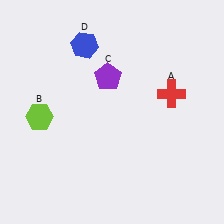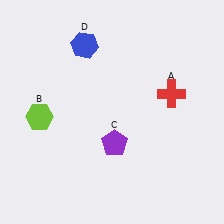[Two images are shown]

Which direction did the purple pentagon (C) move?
The purple pentagon (C) moved down.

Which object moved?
The purple pentagon (C) moved down.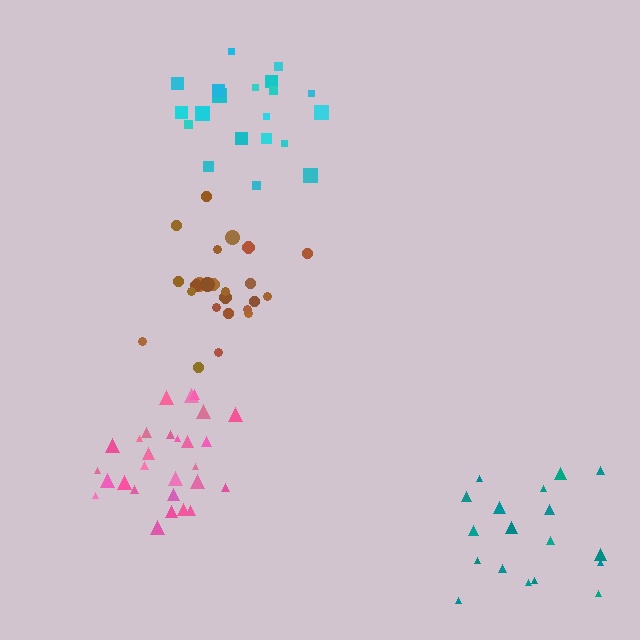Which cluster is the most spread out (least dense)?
Teal.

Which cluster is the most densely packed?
Pink.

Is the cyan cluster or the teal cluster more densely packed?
Cyan.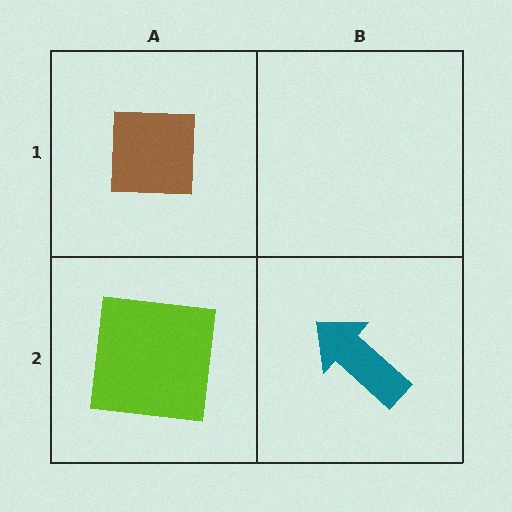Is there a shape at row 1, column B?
No, that cell is empty.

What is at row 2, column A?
A lime square.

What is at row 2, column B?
A teal arrow.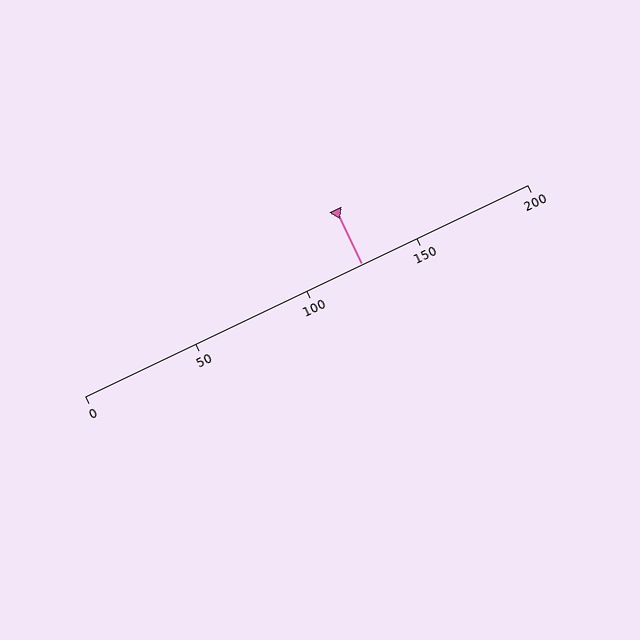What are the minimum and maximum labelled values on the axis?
The axis runs from 0 to 200.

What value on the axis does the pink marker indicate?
The marker indicates approximately 125.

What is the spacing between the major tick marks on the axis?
The major ticks are spaced 50 apart.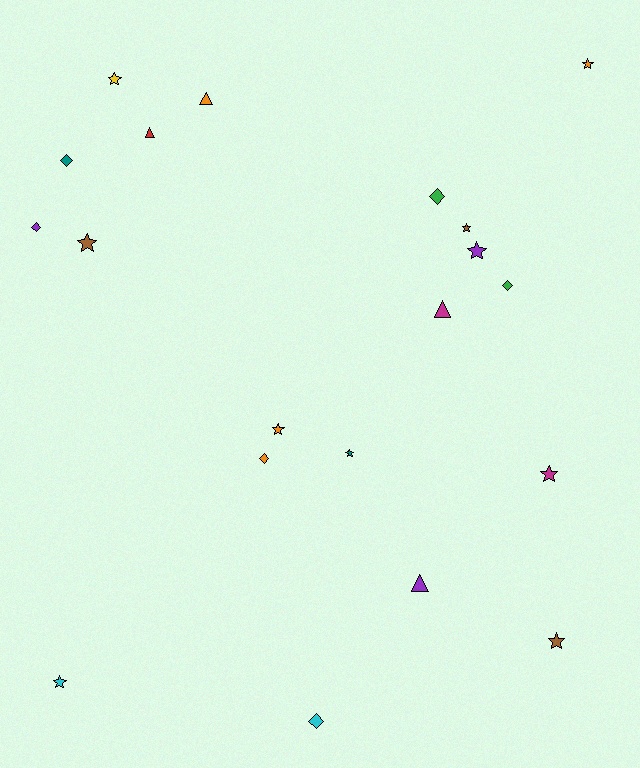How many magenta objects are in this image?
There are 2 magenta objects.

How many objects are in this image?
There are 20 objects.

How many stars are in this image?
There are 10 stars.